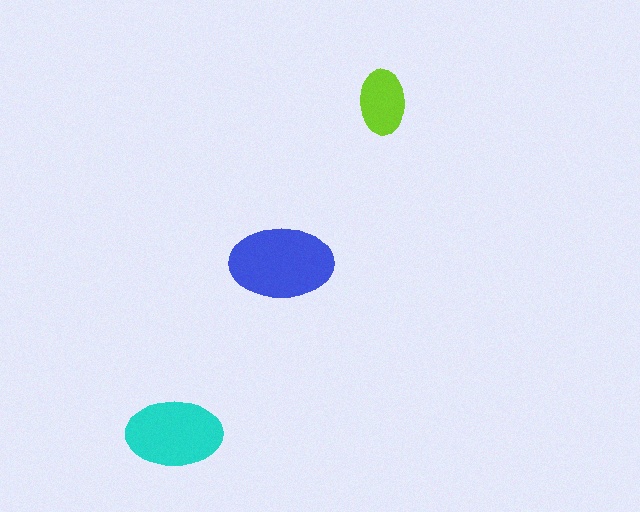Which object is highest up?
The lime ellipse is topmost.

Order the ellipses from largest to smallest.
the blue one, the cyan one, the lime one.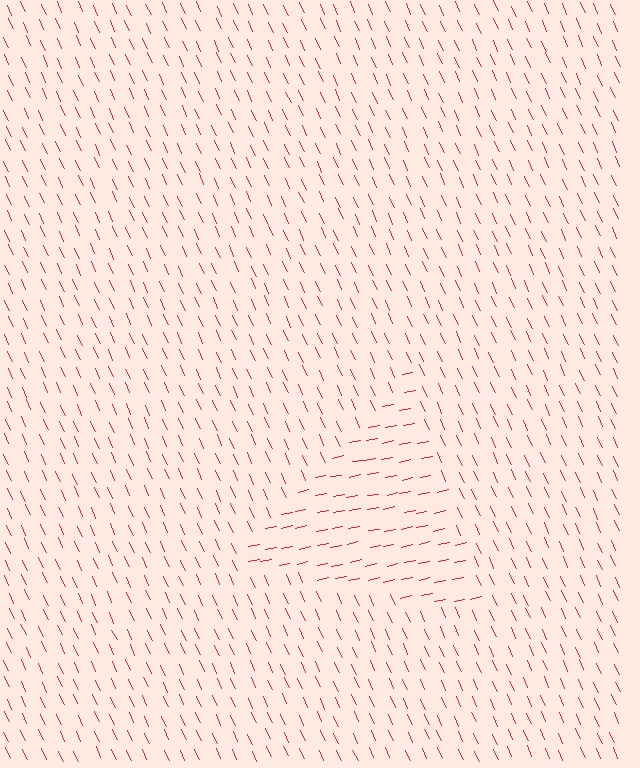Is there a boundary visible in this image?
Yes, there is a texture boundary formed by a change in line orientation.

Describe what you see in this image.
The image is filled with small red line segments. A triangle region in the image has lines oriented differently from the surrounding lines, creating a visible texture boundary.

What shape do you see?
I see a triangle.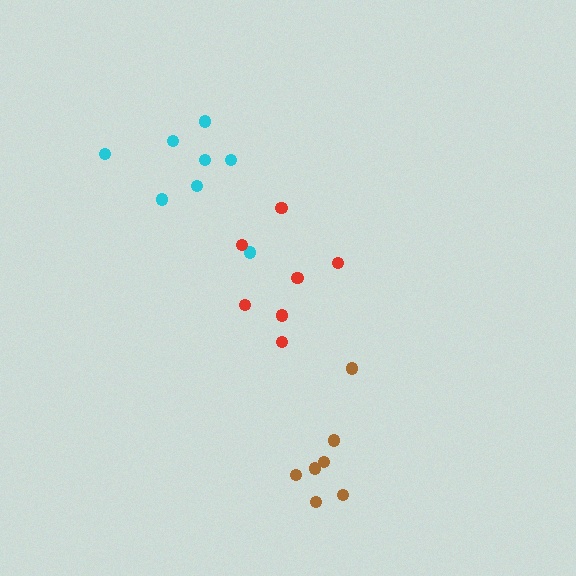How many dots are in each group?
Group 1: 8 dots, Group 2: 7 dots, Group 3: 7 dots (22 total).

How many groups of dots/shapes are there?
There are 3 groups.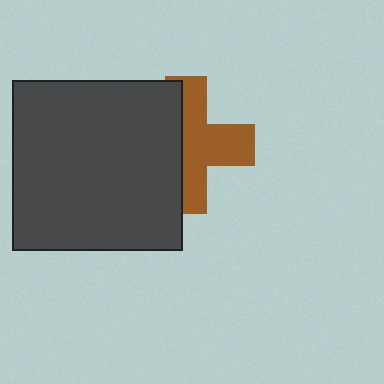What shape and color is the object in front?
The object in front is a dark gray square.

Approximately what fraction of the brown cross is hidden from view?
Roughly 45% of the brown cross is hidden behind the dark gray square.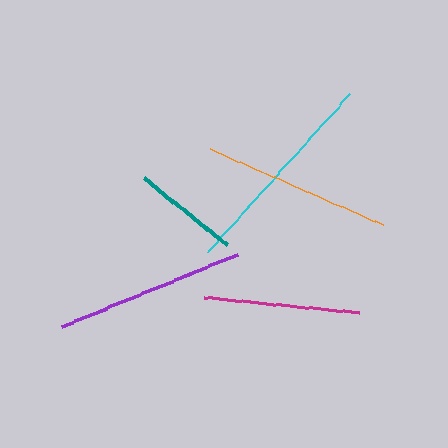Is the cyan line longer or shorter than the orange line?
The cyan line is longer than the orange line.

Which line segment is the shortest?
The teal line is the shortest at approximately 107 pixels.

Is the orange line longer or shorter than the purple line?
The purple line is longer than the orange line.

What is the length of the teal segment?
The teal segment is approximately 107 pixels long.